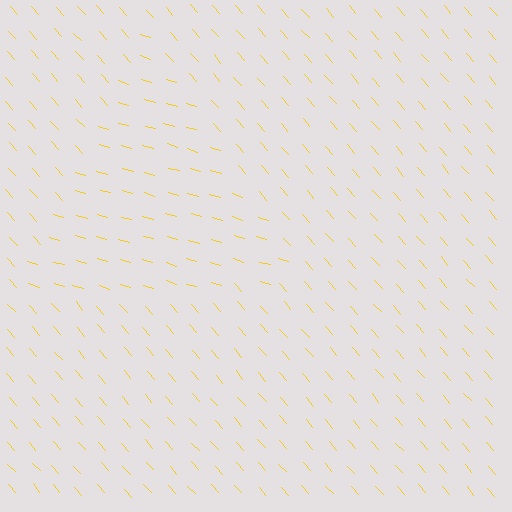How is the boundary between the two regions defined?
The boundary is defined purely by a change in line orientation (approximately 32 degrees difference). All lines are the same color and thickness.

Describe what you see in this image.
The image is filled with small yellow line segments. A triangle region in the image has lines oriented differently from the surrounding lines, creating a visible texture boundary.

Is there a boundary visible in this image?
Yes, there is a texture boundary formed by a change in line orientation.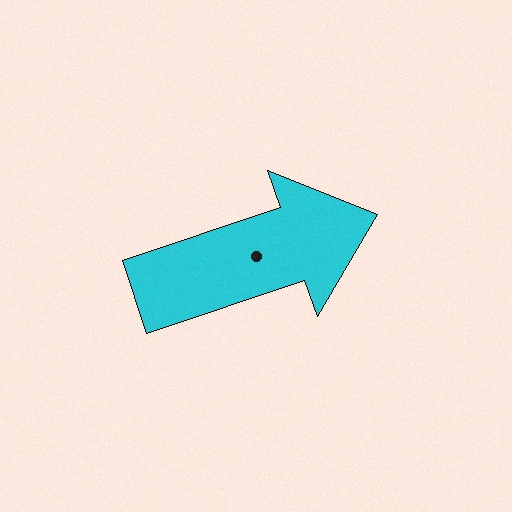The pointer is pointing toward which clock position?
Roughly 2 o'clock.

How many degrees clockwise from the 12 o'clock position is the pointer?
Approximately 71 degrees.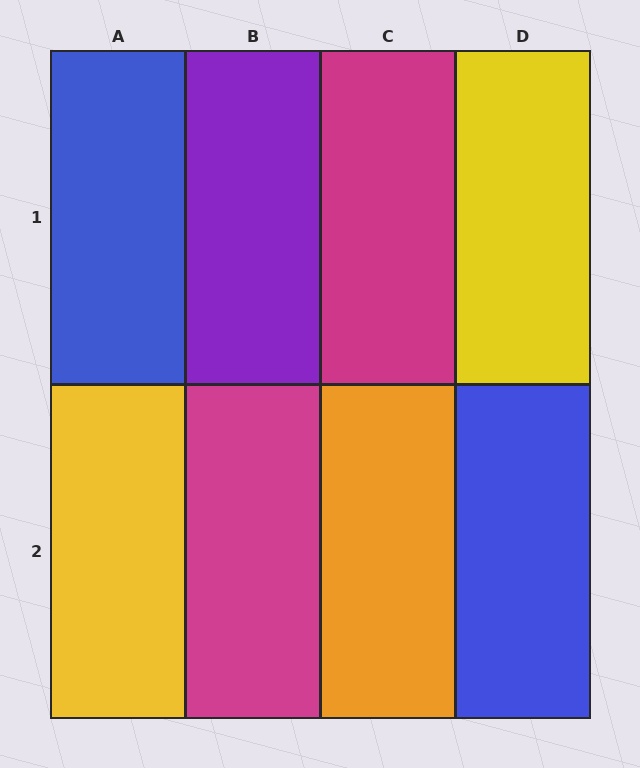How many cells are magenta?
2 cells are magenta.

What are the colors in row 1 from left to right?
Blue, purple, magenta, yellow.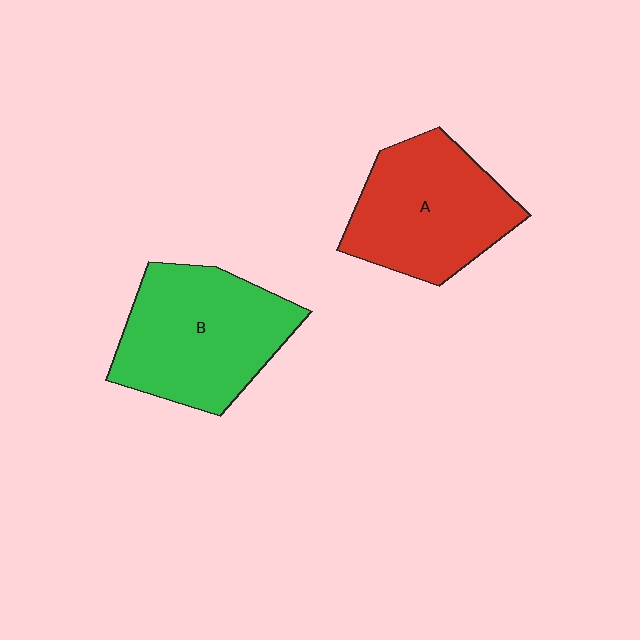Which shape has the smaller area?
Shape A (red).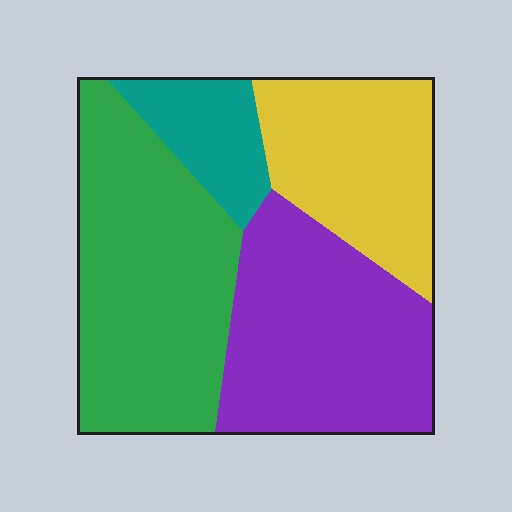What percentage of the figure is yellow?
Yellow covers roughly 25% of the figure.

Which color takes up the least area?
Teal, at roughly 10%.